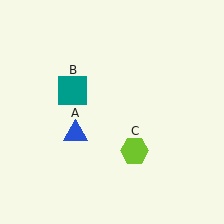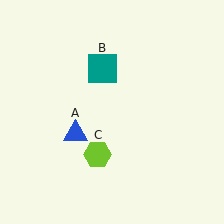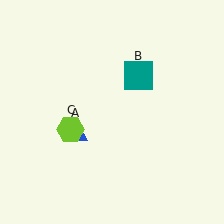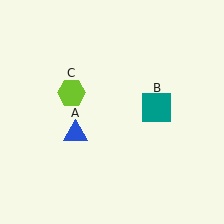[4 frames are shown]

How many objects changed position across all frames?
2 objects changed position: teal square (object B), lime hexagon (object C).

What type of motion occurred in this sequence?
The teal square (object B), lime hexagon (object C) rotated clockwise around the center of the scene.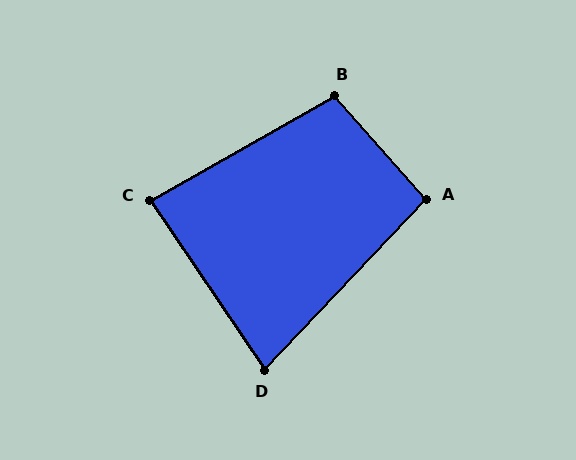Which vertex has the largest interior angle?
B, at approximately 102 degrees.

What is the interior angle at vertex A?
Approximately 95 degrees (approximately right).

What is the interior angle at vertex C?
Approximately 85 degrees (approximately right).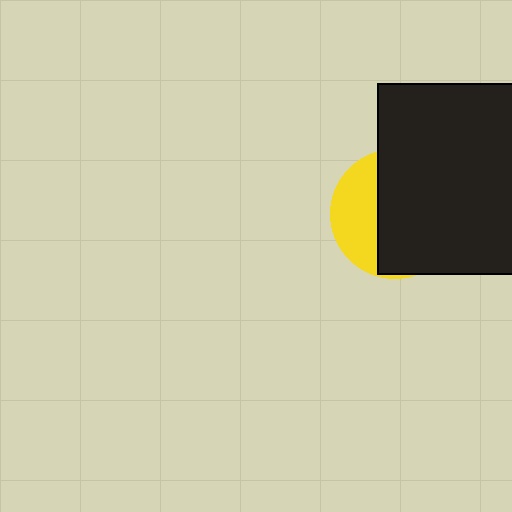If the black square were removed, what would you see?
You would see the complete yellow circle.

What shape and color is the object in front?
The object in front is a black square.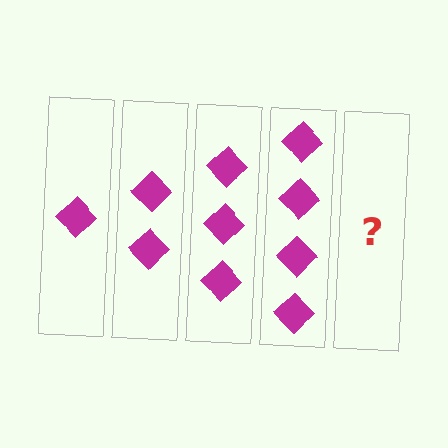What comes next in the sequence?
The next element should be 5 diamonds.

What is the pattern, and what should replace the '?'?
The pattern is that each step adds one more diamond. The '?' should be 5 diamonds.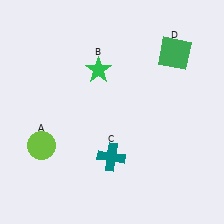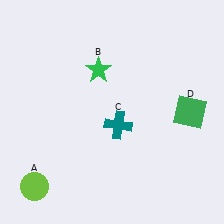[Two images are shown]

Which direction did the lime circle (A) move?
The lime circle (A) moved down.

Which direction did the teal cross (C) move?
The teal cross (C) moved up.